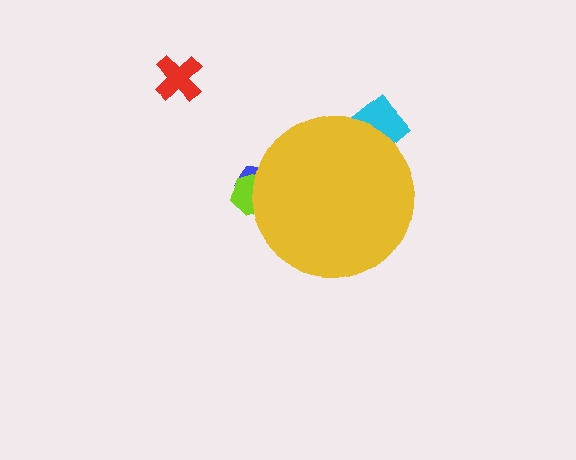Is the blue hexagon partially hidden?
Yes, the blue hexagon is partially hidden behind the yellow circle.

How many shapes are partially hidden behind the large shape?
3 shapes are partially hidden.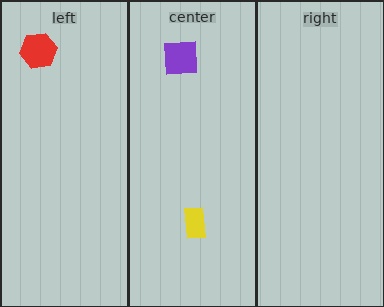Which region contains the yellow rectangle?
The center region.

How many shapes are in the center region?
2.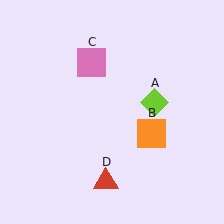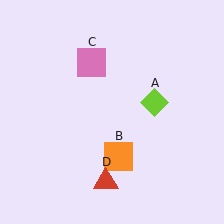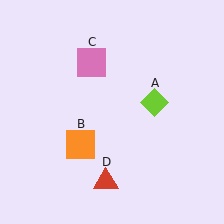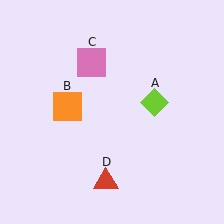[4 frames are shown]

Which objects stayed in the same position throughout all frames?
Lime diamond (object A) and pink square (object C) and red triangle (object D) remained stationary.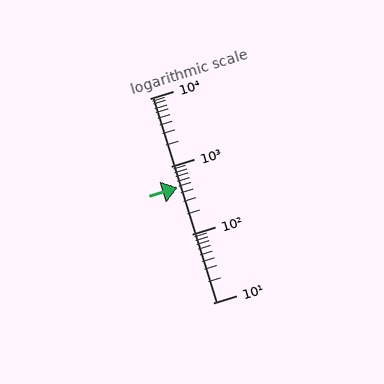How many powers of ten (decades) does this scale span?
The scale spans 3 decades, from 10 to 10000.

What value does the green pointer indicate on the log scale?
The pointer indicates approximately 490.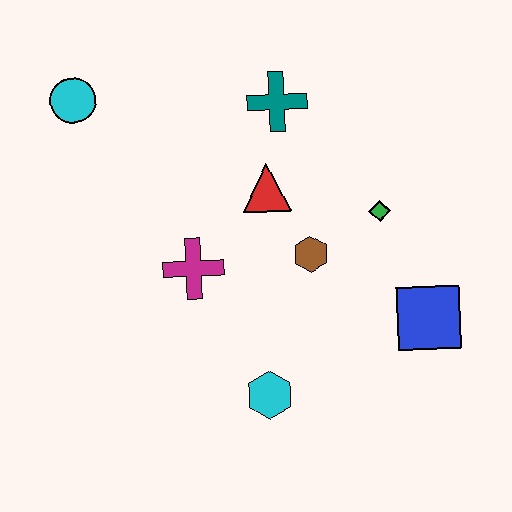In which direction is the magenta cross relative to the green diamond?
The magenta cross is to the left of the green diamond.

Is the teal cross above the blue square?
Yes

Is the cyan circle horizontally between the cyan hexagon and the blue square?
No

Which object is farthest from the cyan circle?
The blue square is farthest from the cyan circle.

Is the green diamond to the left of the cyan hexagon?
No